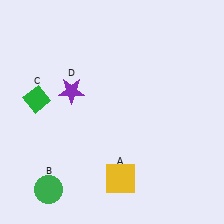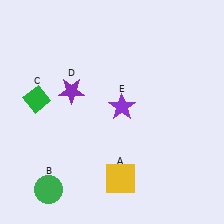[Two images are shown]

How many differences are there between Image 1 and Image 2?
There is 1 difference between the two images.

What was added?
A purple star (E) was added in Image 2.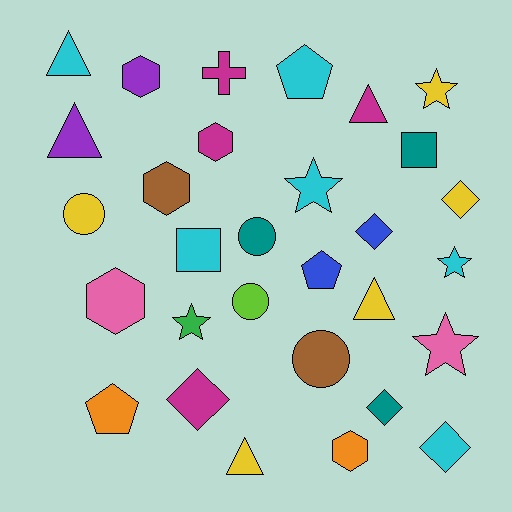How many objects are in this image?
There are 30 objects.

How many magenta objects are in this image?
There are 4 magenta objects.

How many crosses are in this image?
There is 1 cross.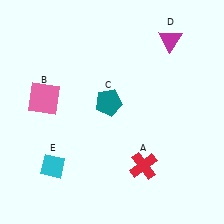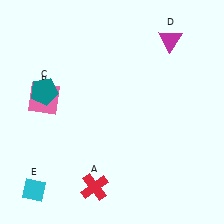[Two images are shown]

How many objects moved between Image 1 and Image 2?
3 objects moved between the two images.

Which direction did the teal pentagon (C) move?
The teal pentagon (C) moved left.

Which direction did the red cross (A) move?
The red cross (A) moved left.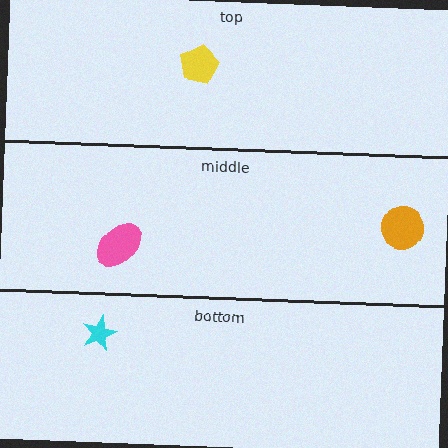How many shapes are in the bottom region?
1.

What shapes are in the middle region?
The pink ellipse, the orange circle.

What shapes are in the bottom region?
The cyan star.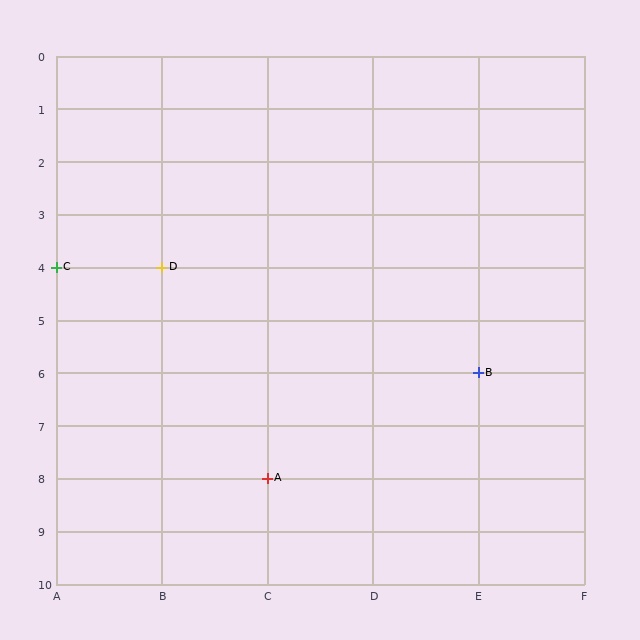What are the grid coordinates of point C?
Point C is at grid coordinates (A, 4).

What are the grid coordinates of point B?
Point B is at grid coordinates (E, 6).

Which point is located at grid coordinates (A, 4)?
Point C is at (A, 4).